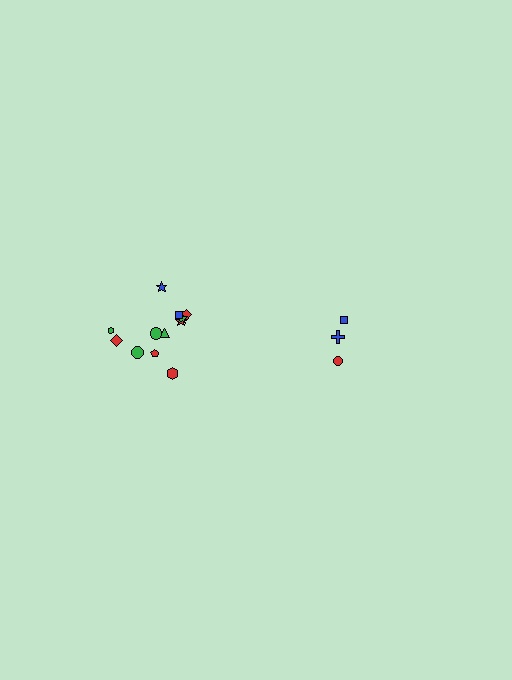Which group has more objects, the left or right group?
The left group.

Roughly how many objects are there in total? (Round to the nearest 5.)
Roughly 15 objects in total.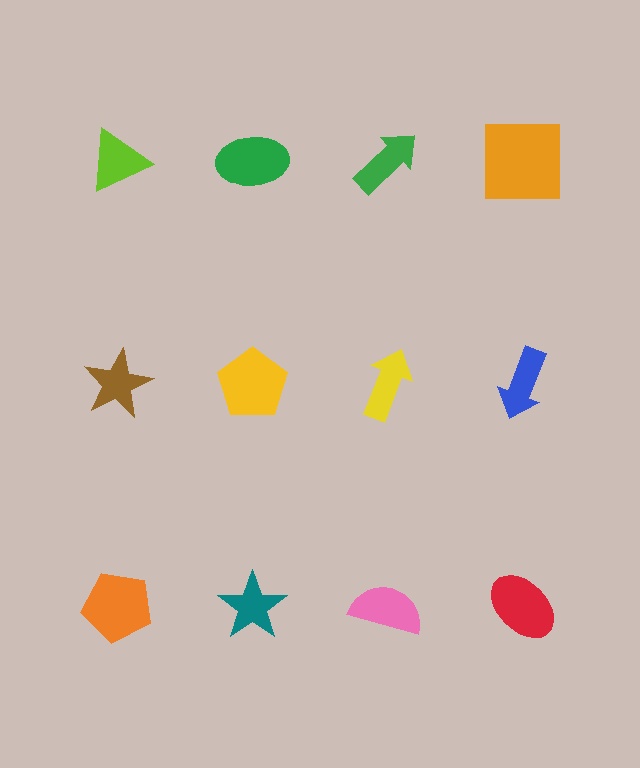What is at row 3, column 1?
An orange pentagon.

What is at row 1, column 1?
A lime triangle.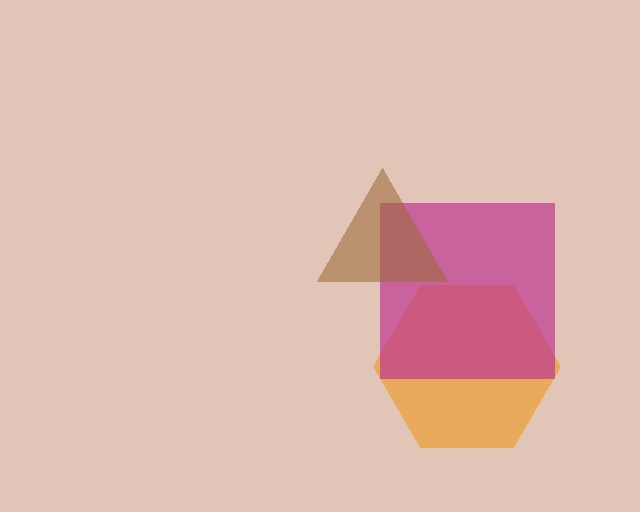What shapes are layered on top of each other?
The layered shapes are: an orange hexagon, a magenta square, a brown triangle.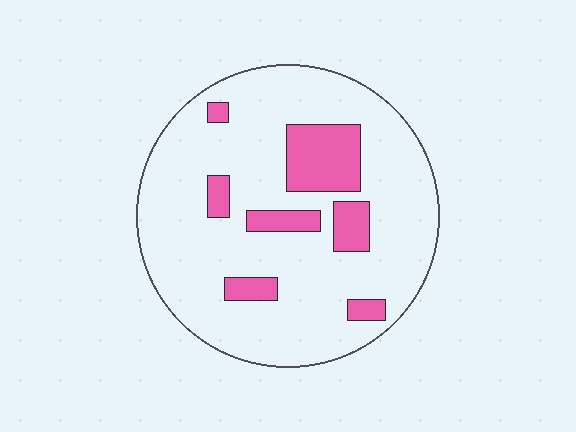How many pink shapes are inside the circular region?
7.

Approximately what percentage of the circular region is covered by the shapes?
Approximately 15%.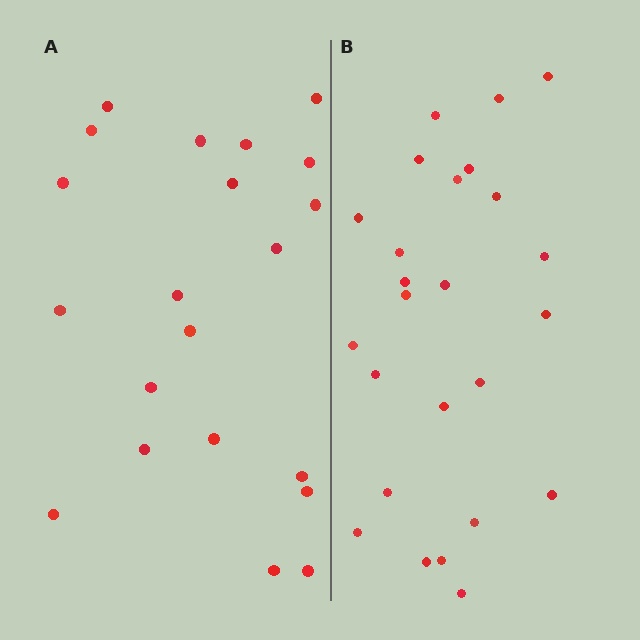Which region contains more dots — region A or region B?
Region B (the right region) has more dots.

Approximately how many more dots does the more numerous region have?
Region B has about 4 more dots than region A.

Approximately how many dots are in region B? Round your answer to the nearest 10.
About 20 dots. (The exact count is 25, which rounds to 20.)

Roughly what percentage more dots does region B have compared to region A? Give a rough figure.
About 20% more.